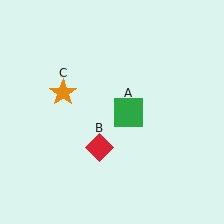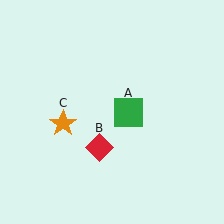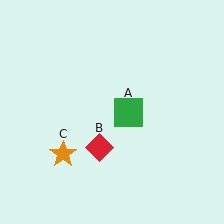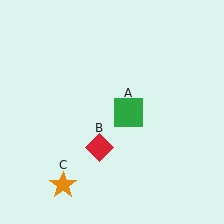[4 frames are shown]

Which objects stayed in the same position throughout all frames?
Green square (object A) and red diamond (object B) remained stationary.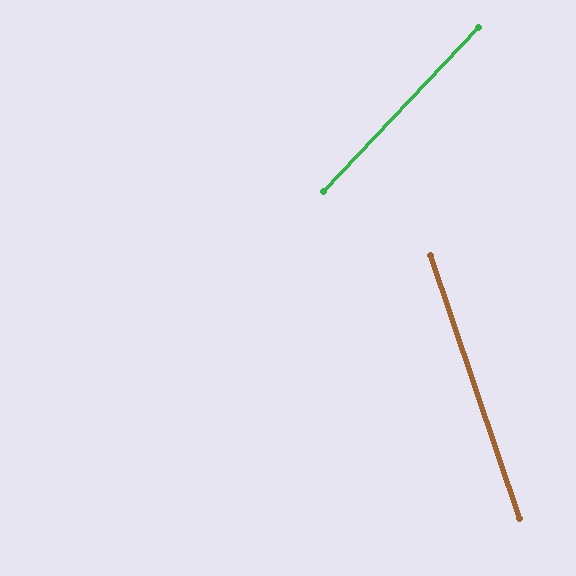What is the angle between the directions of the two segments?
Approximately 62 degrees.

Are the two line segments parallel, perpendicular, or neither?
Neither parallel nor perpendicular — they differ by about 62°.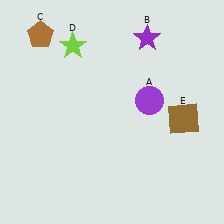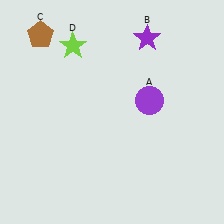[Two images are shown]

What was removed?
The brown square (E) was removed in Image 2.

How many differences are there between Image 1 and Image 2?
There is 1 difference between the two images.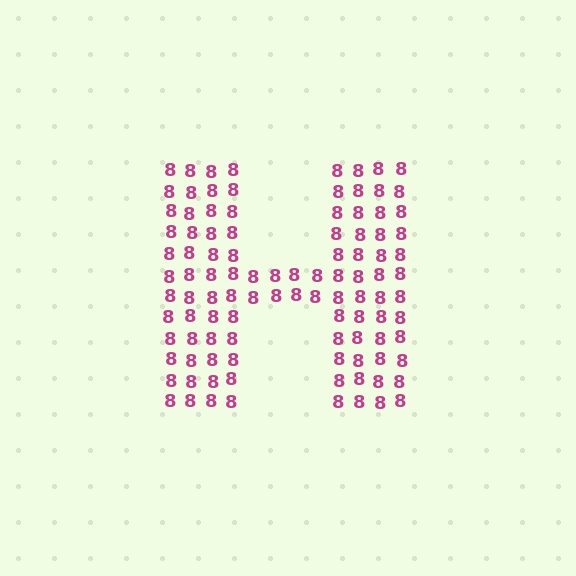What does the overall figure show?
The overall figure shows the letter H.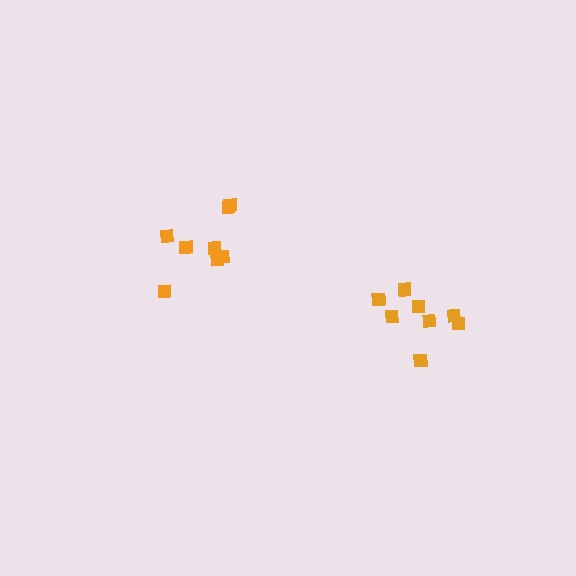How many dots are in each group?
Group 1: 8 dots, Group 2: 8 dots (16 total).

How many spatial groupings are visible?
There are 2 spatial groupings.